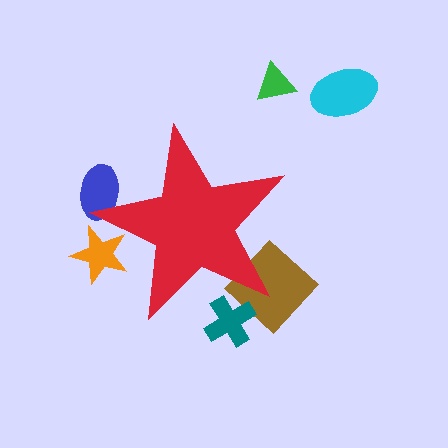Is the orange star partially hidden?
Yes, the orange star is partially hidden behind the red star.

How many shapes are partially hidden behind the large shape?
4 shapes are partially hidden.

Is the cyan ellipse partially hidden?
No, the cyan ellipse is fully visible.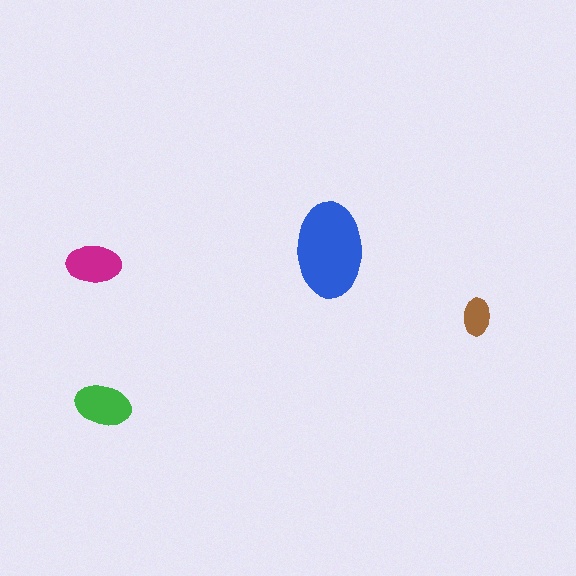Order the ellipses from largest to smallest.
the blue one, the green one, the magenta one, the brown one.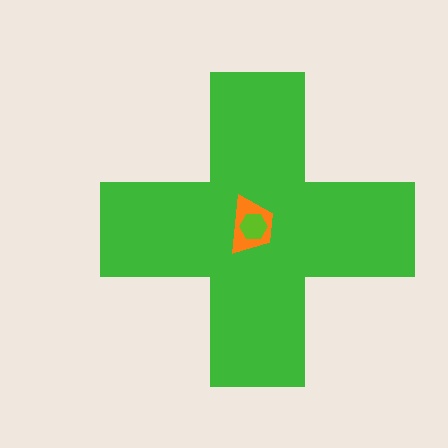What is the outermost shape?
The green cross.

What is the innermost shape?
The lime hexagon.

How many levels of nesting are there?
3.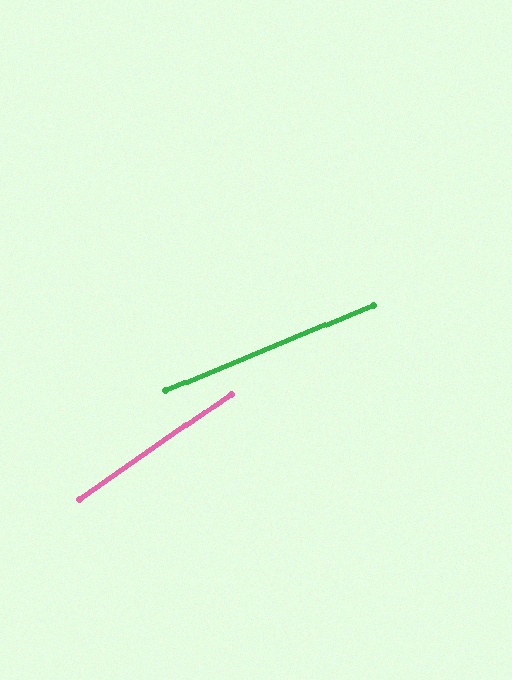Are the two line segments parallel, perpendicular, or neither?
Neither parallel nor perpendicular — they differ by about 12°.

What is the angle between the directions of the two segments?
Approximately 12 degrees.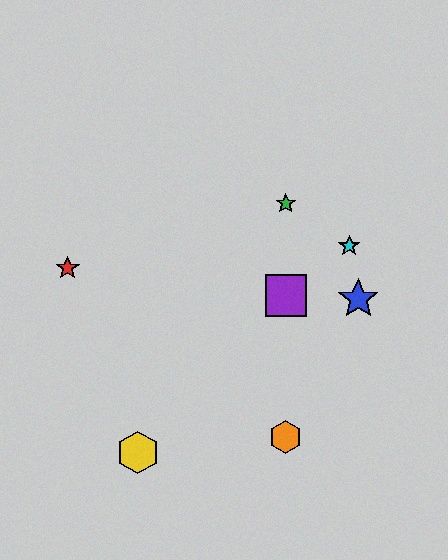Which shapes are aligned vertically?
The green star, the purple square, the orange hexagon are aligned vertically.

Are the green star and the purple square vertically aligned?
Yes, both are at x≈286.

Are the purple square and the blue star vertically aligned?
No, the purple square is at x≈286 and the blue star is at x≈358.